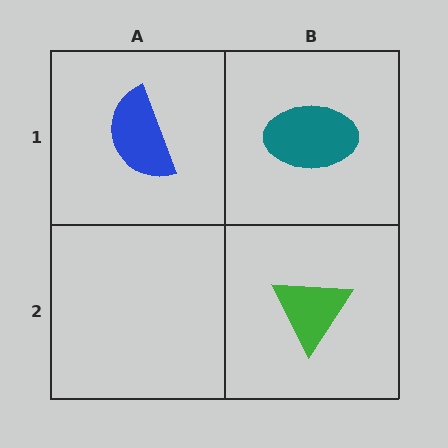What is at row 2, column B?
A green triangle.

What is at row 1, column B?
A teal ellipse.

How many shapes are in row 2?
1 shape.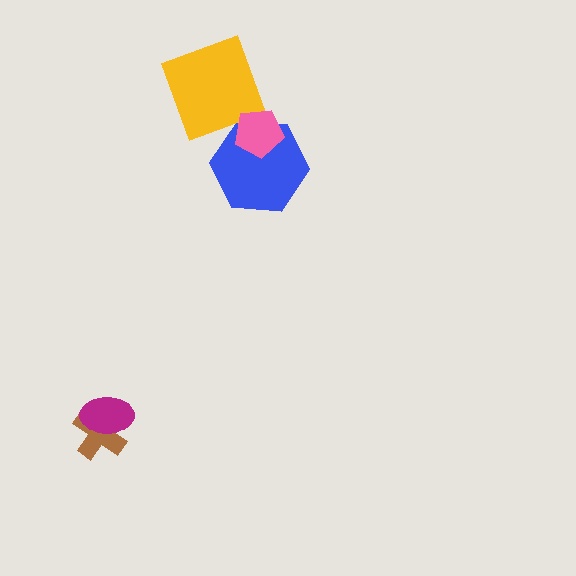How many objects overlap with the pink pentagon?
1 object overlaps with the pink pentagon.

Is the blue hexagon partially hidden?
Yes, it is partially covered by another shape.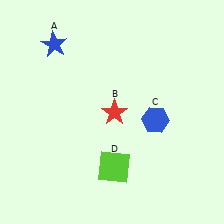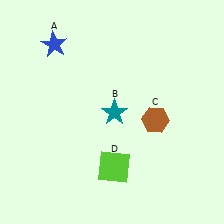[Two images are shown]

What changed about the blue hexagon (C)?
In Image 1, C is blue. In Image 2, it changed to brown.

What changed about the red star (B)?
In Image 1, B is red. In Image 2, it changed to teal.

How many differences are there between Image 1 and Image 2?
There are 2 differences between the two images.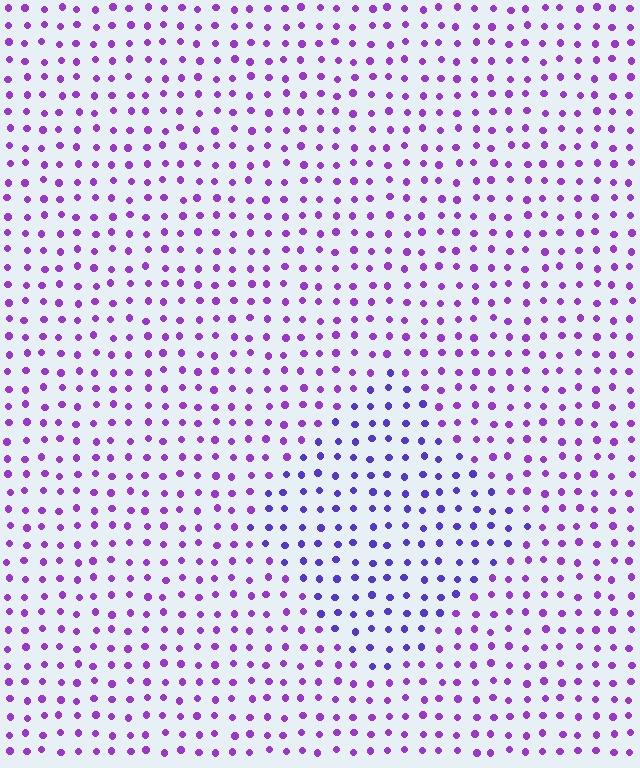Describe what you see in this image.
The image is filled with small purple elements in a uniform arrangement. A diamond-shaped region is visible where the elements are tinted to a slightly different hue, forming a subtle color boundary.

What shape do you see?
I see a diamond.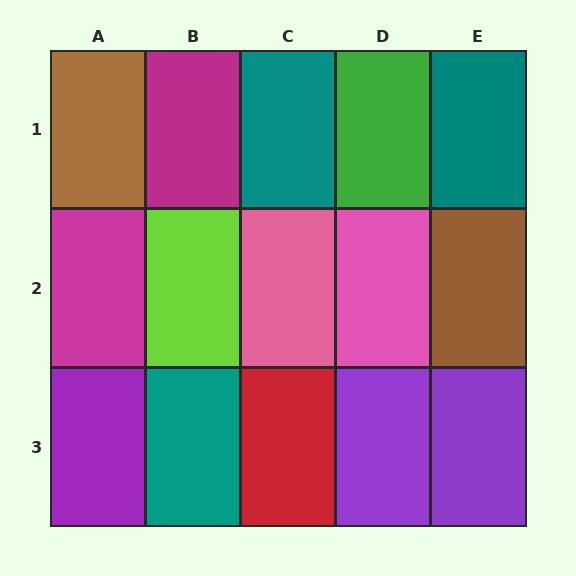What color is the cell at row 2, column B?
Lime.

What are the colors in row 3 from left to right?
Purple, teal, red, purple, purple.